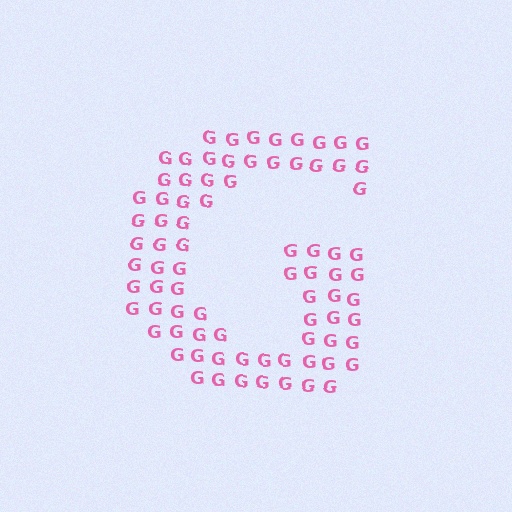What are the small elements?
The small elements are letter G's.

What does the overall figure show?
The overall figure shows the letter G.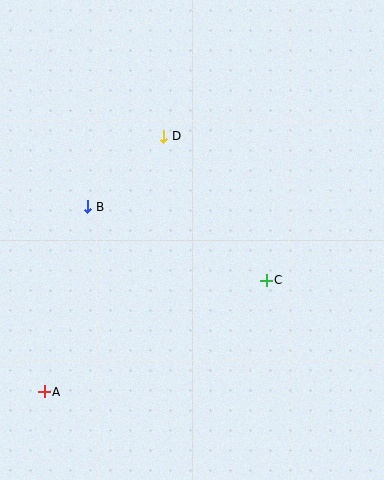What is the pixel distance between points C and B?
The distance between C and B is 193 pixels.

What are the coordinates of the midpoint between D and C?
The midpoint between D and C is at (215, 208).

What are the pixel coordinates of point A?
Point A is at (44, 392).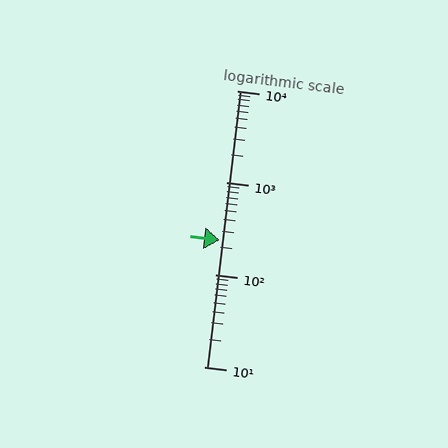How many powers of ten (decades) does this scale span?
The scale spans 3 decades, from 10 to 10000.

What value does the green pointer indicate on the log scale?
The pointer indicates approximately 240.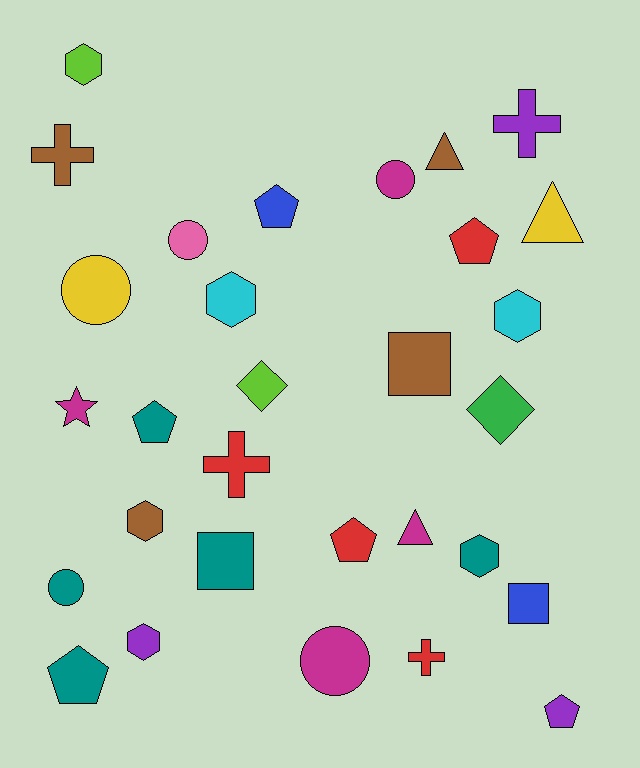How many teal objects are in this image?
There are 5 teal objects.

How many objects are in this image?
There are 30 objects.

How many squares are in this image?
There are 3 squares.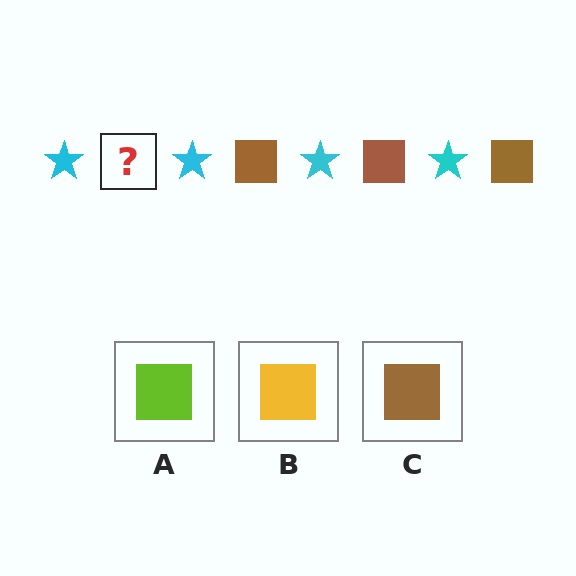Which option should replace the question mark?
Option C.